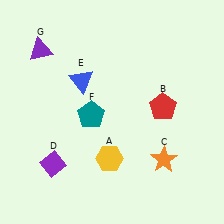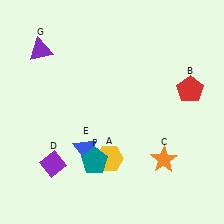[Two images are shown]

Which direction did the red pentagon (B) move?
The red pentagon (B) moved right.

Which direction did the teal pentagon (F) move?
The teal pentagon (F) moved down.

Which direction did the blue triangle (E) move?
The blue triangle (E) moved down.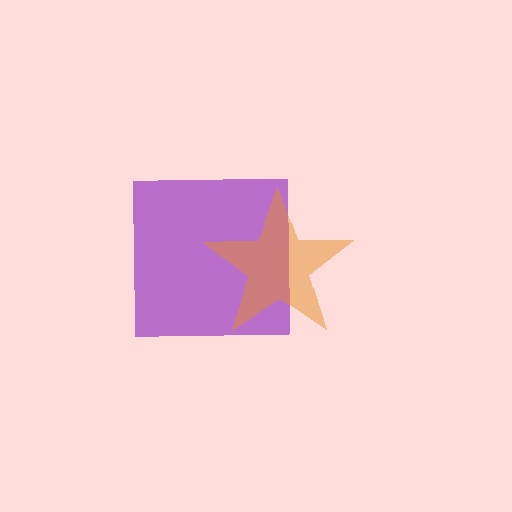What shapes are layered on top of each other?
The layered shapes are: a purple square, an orange star.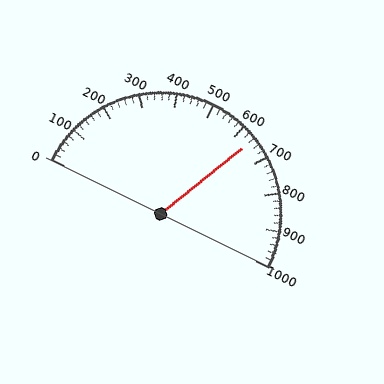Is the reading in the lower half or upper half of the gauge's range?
The reading is in the upper half of the range (0 to 1000).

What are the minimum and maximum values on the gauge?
The gauge ranges from 0 to 1000.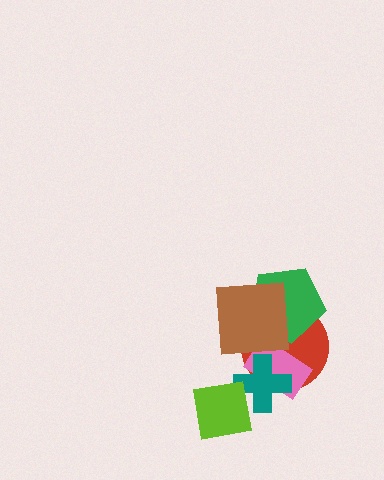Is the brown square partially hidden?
No, no other shape covers it.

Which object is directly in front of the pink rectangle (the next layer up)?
The teal cross is directly in front of the pink rectangle.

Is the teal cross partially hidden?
Yes, it is partially covered by another shape.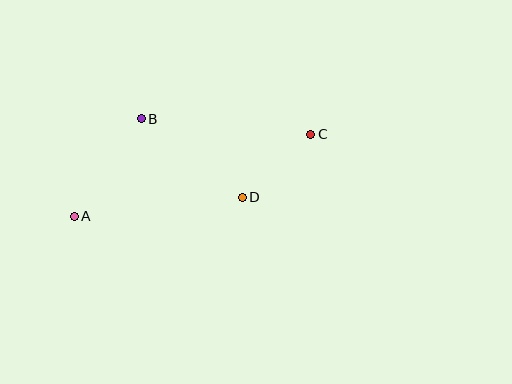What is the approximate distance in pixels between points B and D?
The distance between B and D is approximately 128 pixels.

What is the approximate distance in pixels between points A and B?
The distance between A and B is approximately 118 pixels.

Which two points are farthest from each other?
Points A and C are farthest from each other.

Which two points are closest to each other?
Points C and D are closest to each other.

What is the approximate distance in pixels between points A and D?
The distance between A and D is approximately 169 pixels.